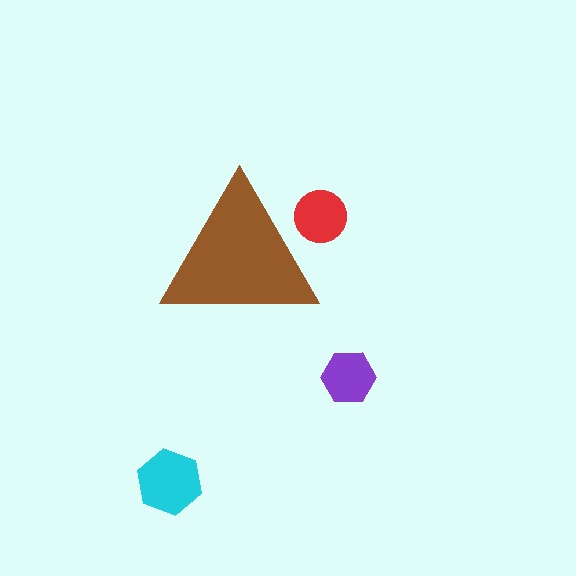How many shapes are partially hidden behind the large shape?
1 shape is partially hidden.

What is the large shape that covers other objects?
A brown triangle.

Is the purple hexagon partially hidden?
No, the purple hexagon is fully visible.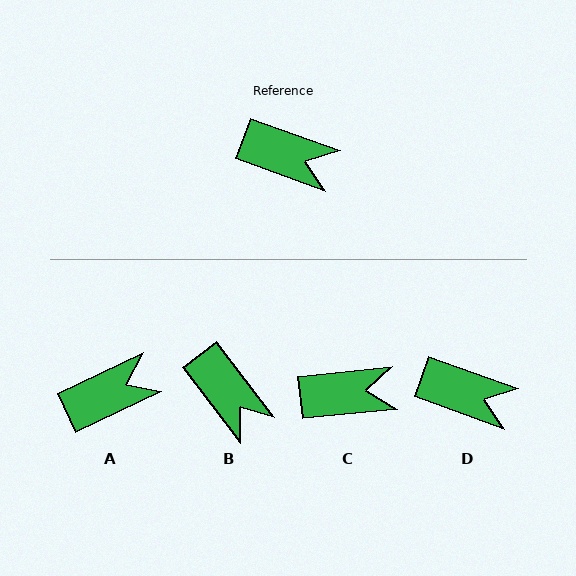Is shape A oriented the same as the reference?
No, it is off by about 45 degrees.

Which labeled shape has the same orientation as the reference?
D.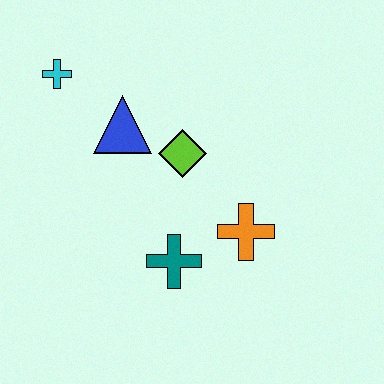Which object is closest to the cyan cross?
The blue triangle is closest to the cyan cross.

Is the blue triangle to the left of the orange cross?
Yes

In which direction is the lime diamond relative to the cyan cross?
The lime diamond is to the right of the cyan cross.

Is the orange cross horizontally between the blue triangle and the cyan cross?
No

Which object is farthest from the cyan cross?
The orange cross is farthest from the cyan cross.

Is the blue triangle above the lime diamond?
Yes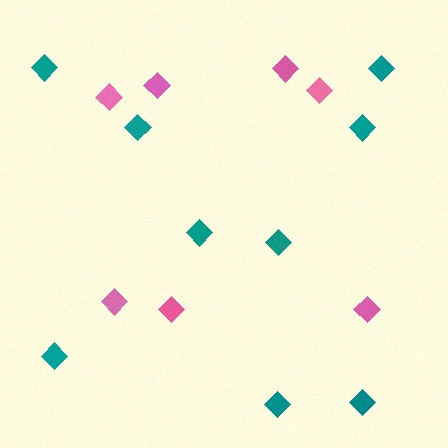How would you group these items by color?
There are 2 groups: one group of pink diamonds (7) and one group of teal diamonds (9).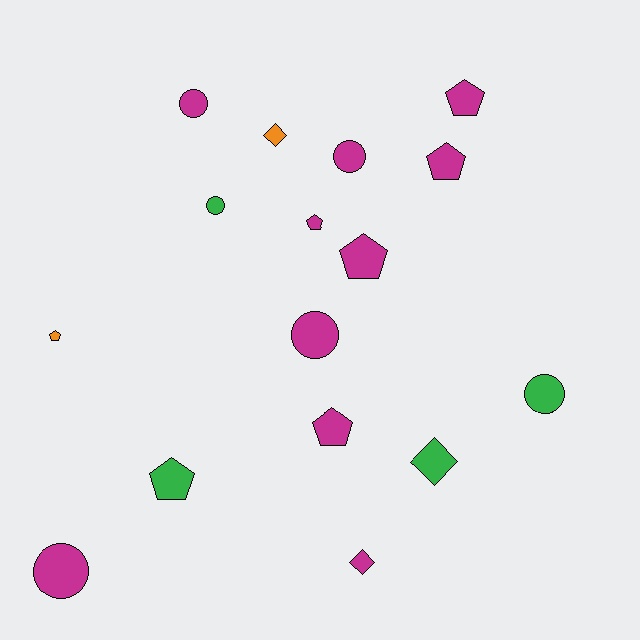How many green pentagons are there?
There is 1 green pentagon.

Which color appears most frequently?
Magenta, with 10 objects.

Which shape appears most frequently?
Pentagon, with 7 objects.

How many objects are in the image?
There are 16 objects.